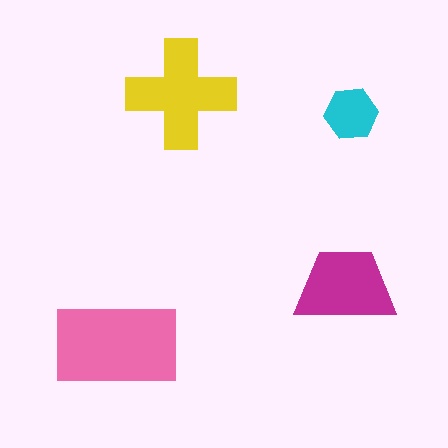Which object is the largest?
The pink rectangle.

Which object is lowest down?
The pink rectangle is bottommost.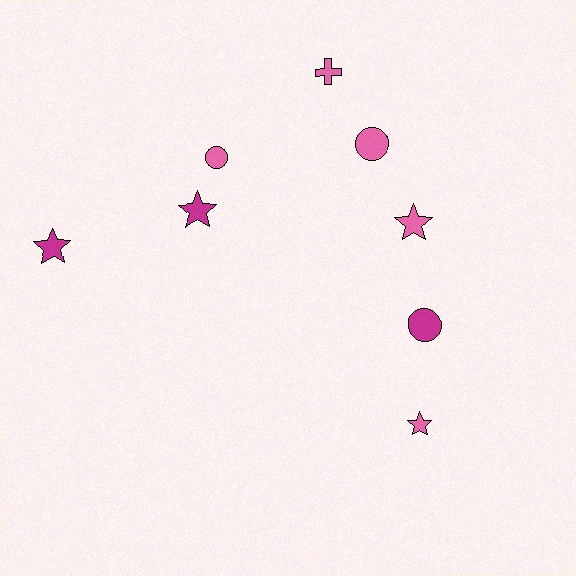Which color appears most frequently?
Pink, with 5 objects.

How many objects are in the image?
There are 8 objects.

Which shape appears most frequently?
Star, with 4 objects.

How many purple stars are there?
There are no purple stars.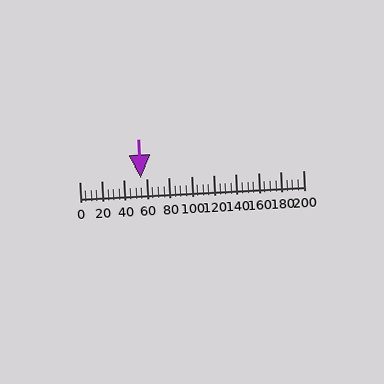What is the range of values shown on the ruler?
The ruler shows values from 0 to 200.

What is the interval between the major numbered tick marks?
The major tick marks are spaced 20 units apart.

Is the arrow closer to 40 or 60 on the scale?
The arrow is closer to 60.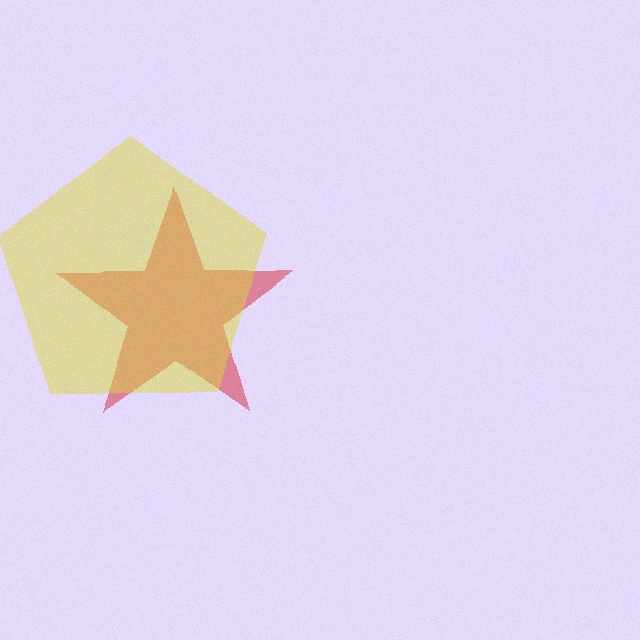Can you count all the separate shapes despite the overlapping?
Yes, there are 2 separate shapes.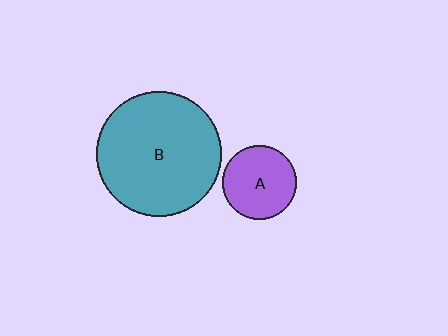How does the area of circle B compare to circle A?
Approximately 2.9 times.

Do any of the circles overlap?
No, none of the circles overlap.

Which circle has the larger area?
Circle B (teal).